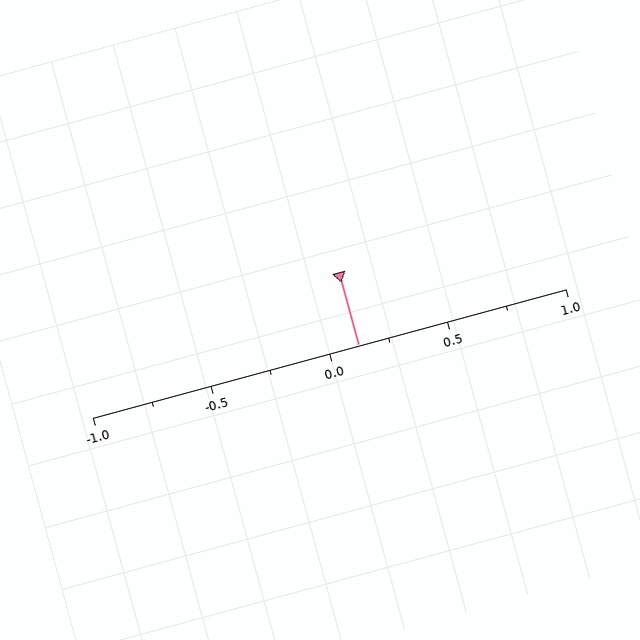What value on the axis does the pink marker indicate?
The marker indicates approximately 0.12.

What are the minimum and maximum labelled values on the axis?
The axis runs from -1.0 to 1.0.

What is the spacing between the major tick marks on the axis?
The major ticks are spaced 0.5 apart.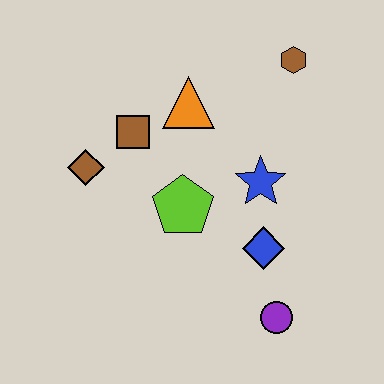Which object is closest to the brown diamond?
The brown square is closest to the brown diamond.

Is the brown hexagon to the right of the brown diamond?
Yes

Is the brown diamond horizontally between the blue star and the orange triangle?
No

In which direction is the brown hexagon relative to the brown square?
The brown hexagon is to the right of the brown square.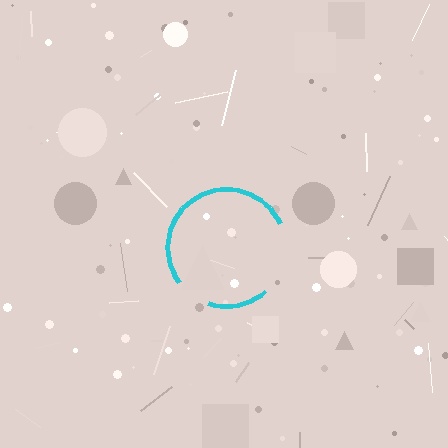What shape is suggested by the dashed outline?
The dashed outline suggests a circle.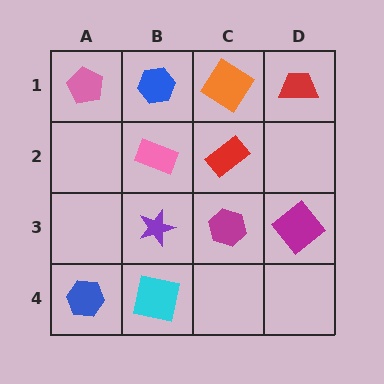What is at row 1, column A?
A pink pentagon.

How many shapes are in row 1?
4 shapes.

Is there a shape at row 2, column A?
No, that cell is empty.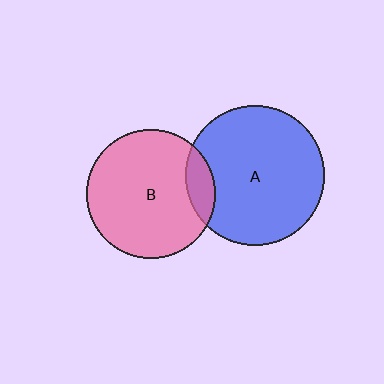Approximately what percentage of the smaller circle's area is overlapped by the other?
Approximately 10%.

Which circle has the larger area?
Circle A (blue).